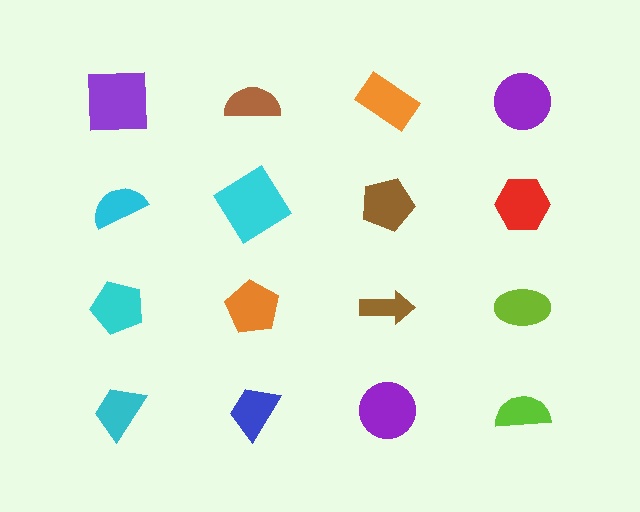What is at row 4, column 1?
A cyan trapezoid.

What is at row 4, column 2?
A blue trapezoid.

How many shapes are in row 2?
4 shapes.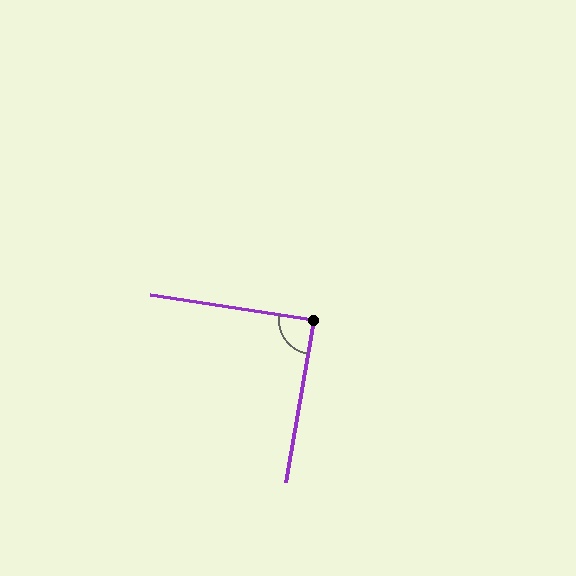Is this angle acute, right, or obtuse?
It is approximately a right angle.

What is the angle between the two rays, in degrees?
Approximately 89 degrees.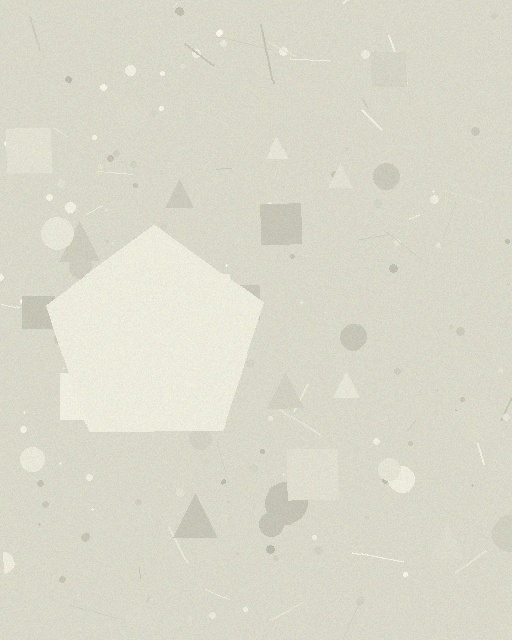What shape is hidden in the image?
A pentagon is hidden in the image.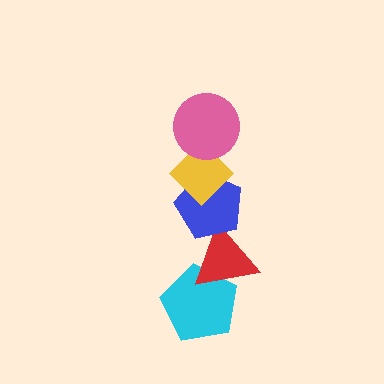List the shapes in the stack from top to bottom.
From top to bottom: the pink circle, the yellow diamond, the blue pentagon, the red triangle, the cyan pentagon.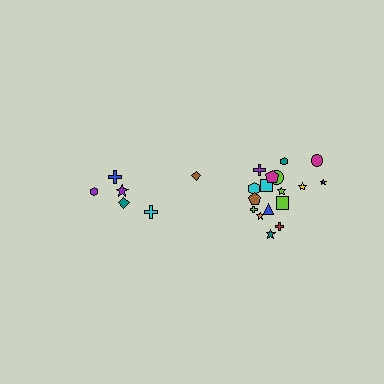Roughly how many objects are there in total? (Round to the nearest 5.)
Roughly 25 objects in total.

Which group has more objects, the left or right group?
The right group.